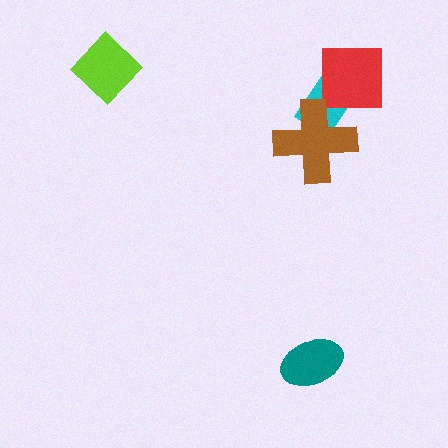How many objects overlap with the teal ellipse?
0 objects overlap with the teal ellipse.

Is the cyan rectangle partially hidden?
Yes, it is partially covered by another shape.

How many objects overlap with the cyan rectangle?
2 objects overlap with the cyan rectangle.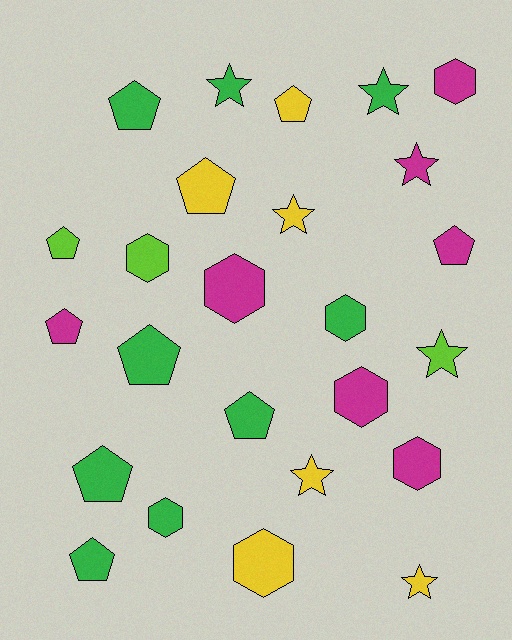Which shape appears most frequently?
Pentagon, with 10 objects.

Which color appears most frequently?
Green, with 9 objects.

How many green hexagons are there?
There are 2 green hexagons.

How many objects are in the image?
There are 25 objects.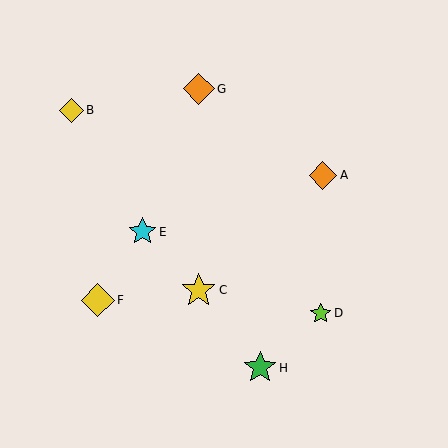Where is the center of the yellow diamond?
The center of the yellow diamond is at (98, 300).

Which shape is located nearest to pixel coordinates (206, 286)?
The yellow star (labeled C) at (199, 290) is nearest to that location.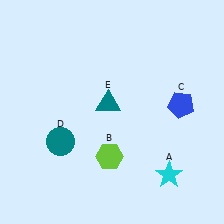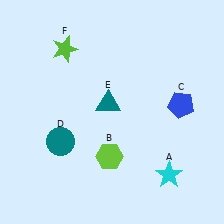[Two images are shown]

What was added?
A lime star (F) was added in Image 2.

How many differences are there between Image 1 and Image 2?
There is 1 difference between the two images.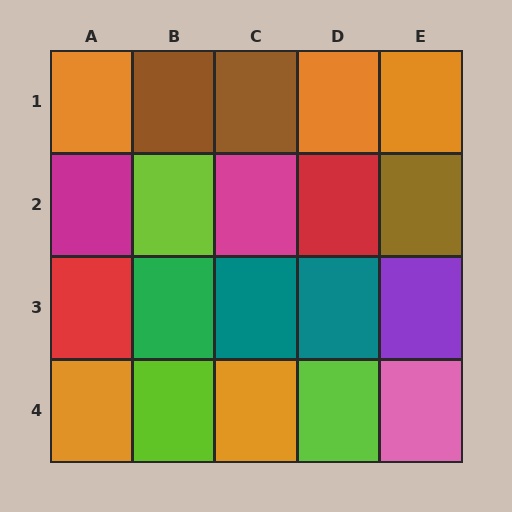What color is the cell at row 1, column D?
Orange.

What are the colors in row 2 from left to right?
Magenta, lime, magenta, red, brown.